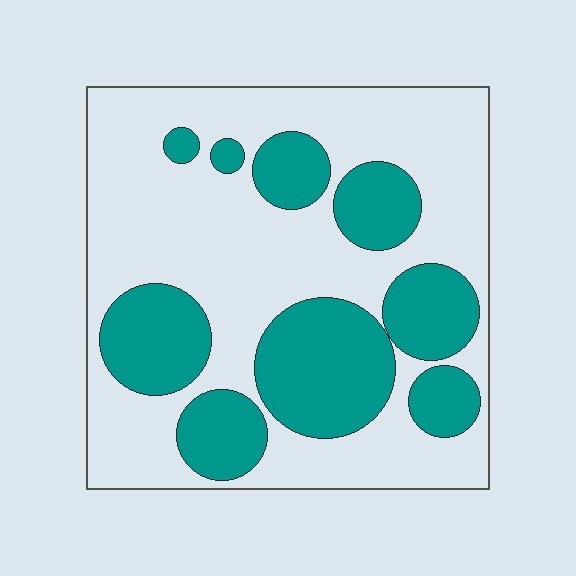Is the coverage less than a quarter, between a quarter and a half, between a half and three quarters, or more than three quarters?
Between a quarter and a half.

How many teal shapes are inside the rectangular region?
9.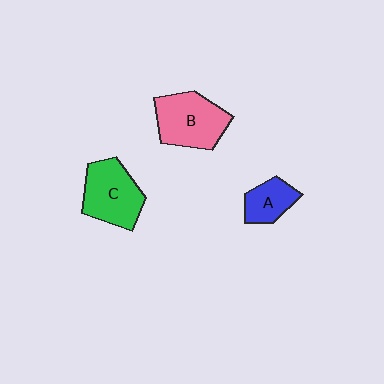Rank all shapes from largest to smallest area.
From largest to smallest: B (pink), C (green), A (blue).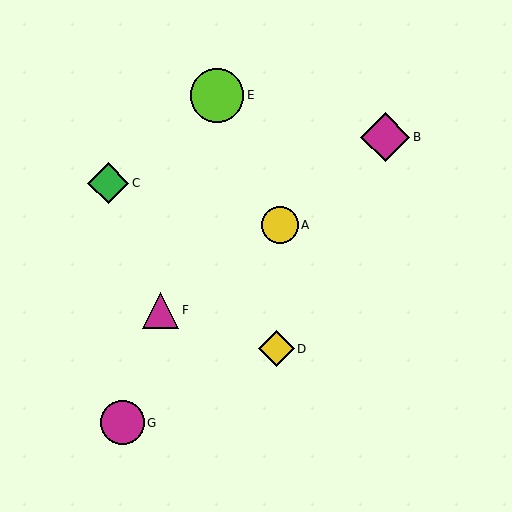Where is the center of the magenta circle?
The center of the magenta circle is at (122, 423).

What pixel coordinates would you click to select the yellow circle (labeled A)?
Click at (280, 225) to select the yellow circle A.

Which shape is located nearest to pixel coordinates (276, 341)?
The yellow diamond (labeled D) at (277, 349) is nearest to that location.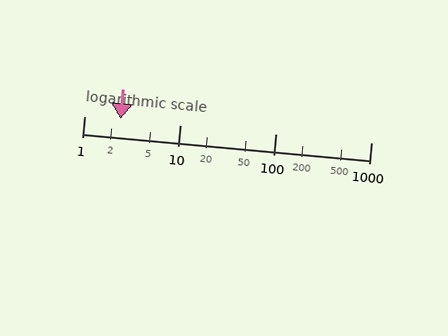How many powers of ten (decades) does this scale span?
The scale spans 3 decades, from 1 to 1000.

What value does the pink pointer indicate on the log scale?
The pointer indicates approximately 2.4.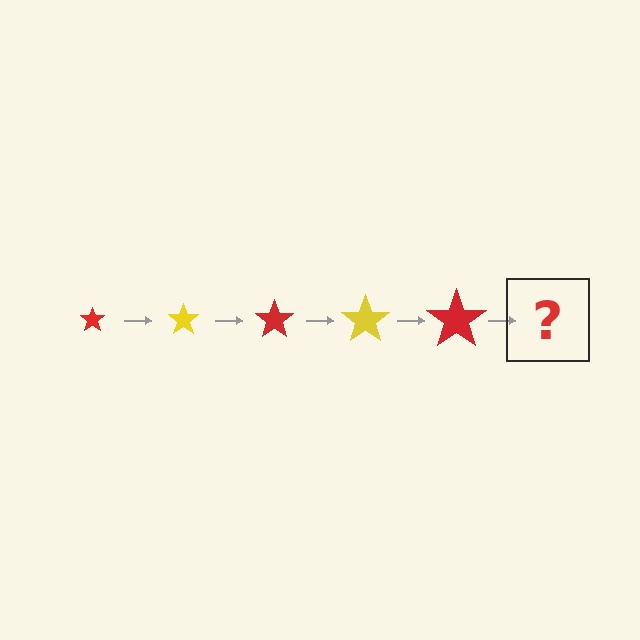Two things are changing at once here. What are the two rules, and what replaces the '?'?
The two rules are that the star grows larger each step and the color cycles through red and yellow. The '?' should be a yellow star, larger than the previous one.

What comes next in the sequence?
The next element should be a yellow star, larger than the previous one.